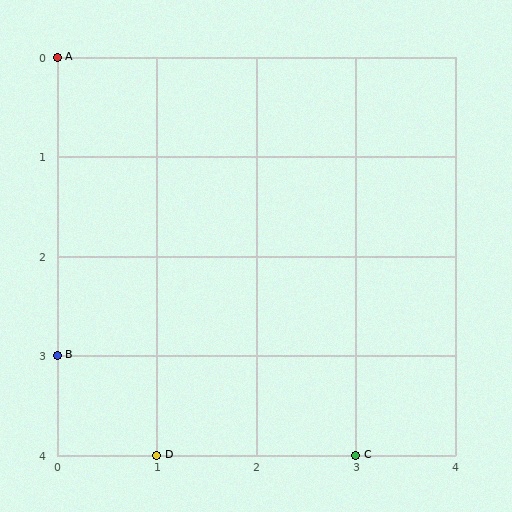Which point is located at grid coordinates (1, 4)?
Point D is at (1, 4).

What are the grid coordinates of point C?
Point C is at grid coordinates (3, 4).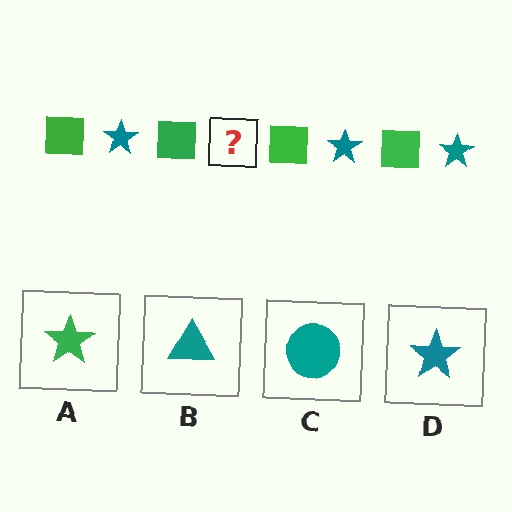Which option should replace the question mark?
Option D.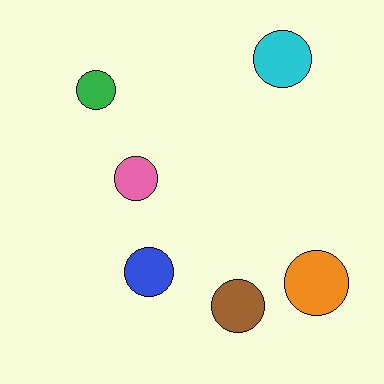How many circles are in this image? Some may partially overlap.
There are 6 circles.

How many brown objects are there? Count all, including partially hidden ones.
There is 1 brown object.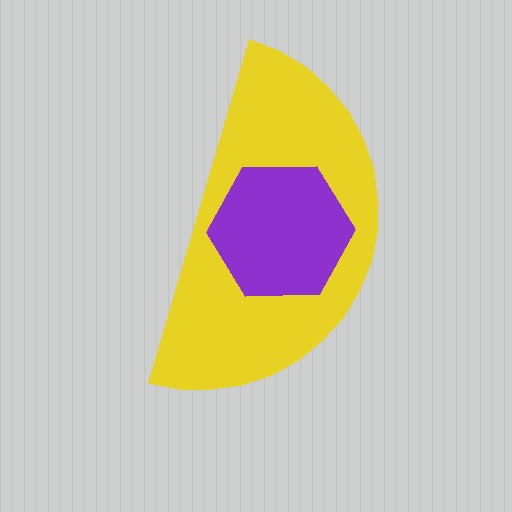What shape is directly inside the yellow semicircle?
The purple hexagon.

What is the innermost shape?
The purple hexagon.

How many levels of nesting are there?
2.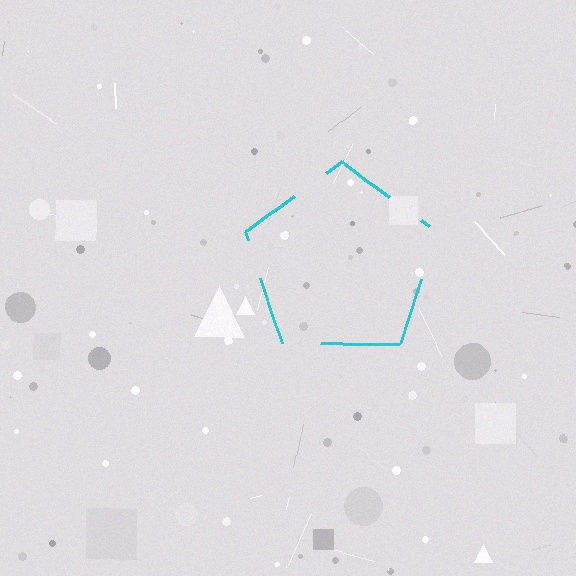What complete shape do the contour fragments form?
The contour fragments form a pentagon.